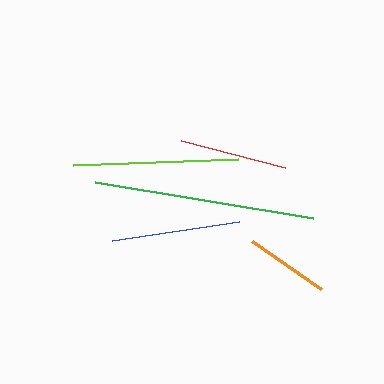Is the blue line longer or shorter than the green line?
The green line is longer than the blue line.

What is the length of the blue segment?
The blue segment is approximately 128 pixels long.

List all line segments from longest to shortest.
From longest to shortest: green, lime, blue, red, orange.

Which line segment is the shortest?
The orange line is the shortest at approximately 85 pixels.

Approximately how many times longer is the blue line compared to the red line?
The blue line is approximately 1.2 times the length of the red line.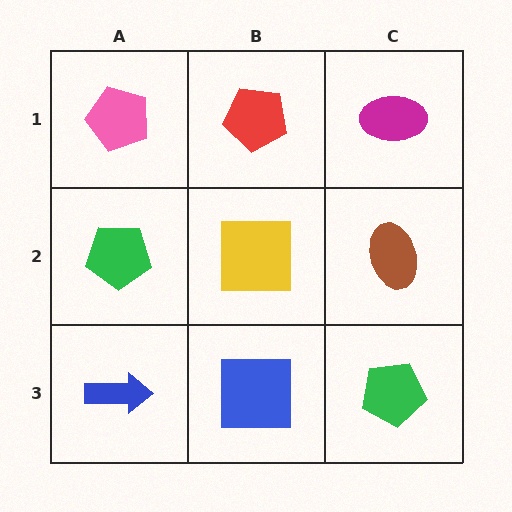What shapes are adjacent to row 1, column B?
A yellow square (row 2, column B), a pink pentagon (row 1, column A), a magenta ellipse (row 1, column C).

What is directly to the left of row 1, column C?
A red pentagon.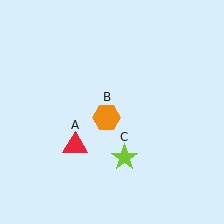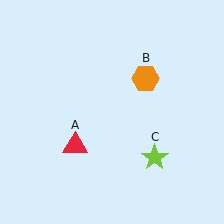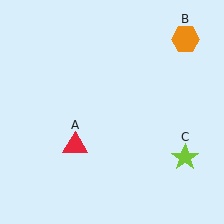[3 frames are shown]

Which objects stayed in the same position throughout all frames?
Red triangle (object A) remained stationary.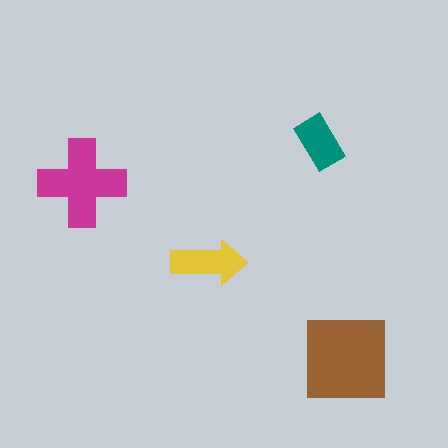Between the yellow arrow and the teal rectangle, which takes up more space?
The yellow arrow.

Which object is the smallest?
The teal rectangle.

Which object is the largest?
The brown square.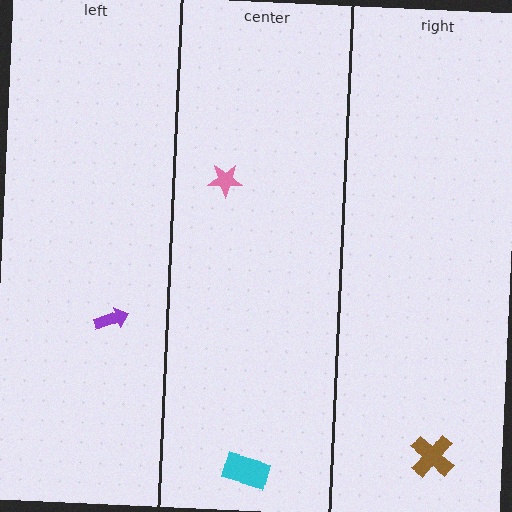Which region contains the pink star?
The center region.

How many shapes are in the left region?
1.